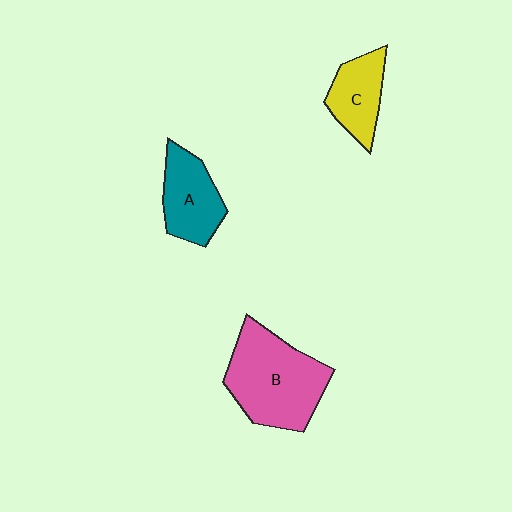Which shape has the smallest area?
Shape C (yellow).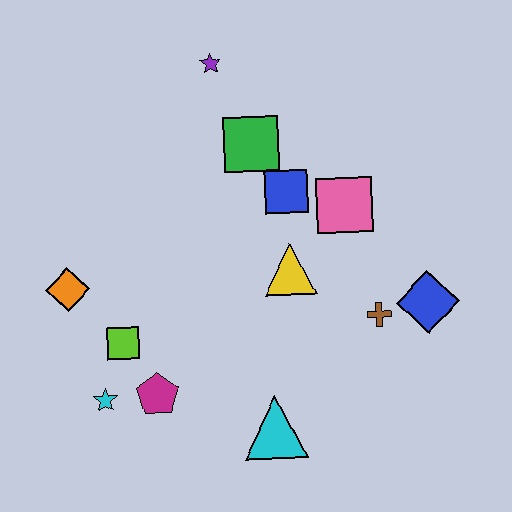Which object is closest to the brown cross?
The blue diamond is closest to the brown cross.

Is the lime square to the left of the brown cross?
Yes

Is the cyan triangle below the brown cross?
Yes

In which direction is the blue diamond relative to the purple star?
The blue diamond is below the purple star.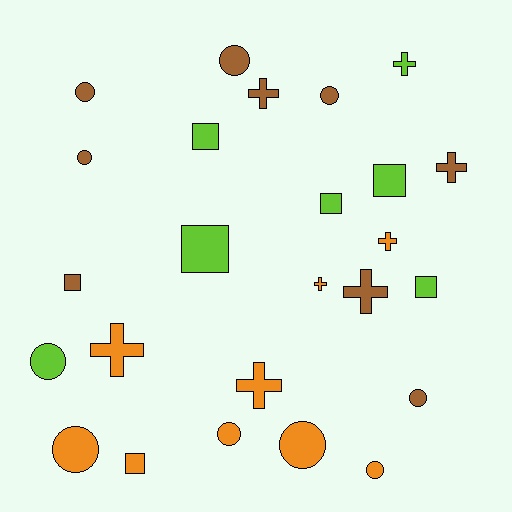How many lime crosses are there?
There is 1 lime cross.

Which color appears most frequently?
Brown, with 9 objects.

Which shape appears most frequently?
Circle, with 10 objects.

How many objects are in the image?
There are 25 objects.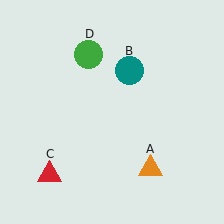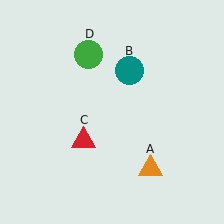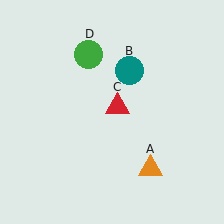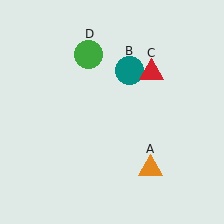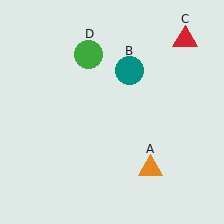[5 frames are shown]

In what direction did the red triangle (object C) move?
The red triangle (object C) moved up and to the right.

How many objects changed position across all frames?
1 object changed position: red triangle (object C).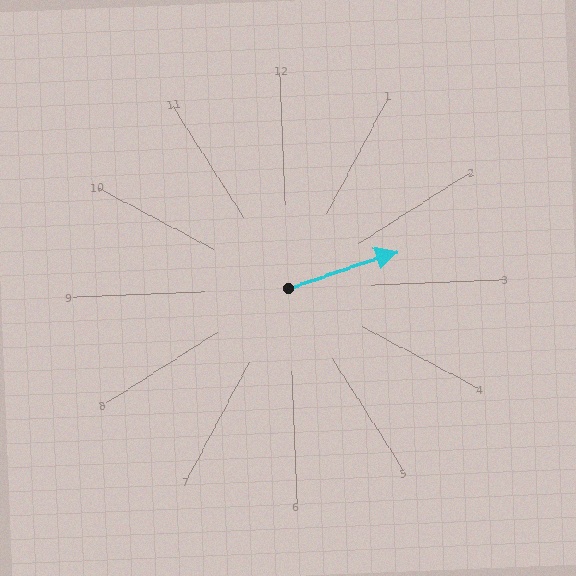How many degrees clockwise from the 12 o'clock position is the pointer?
Approximately 74 degrees.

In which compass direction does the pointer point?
East.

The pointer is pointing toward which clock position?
Roughly 2 o'clock.